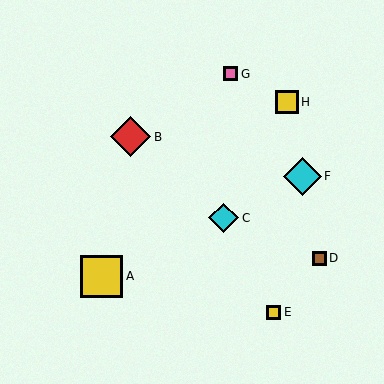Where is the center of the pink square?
The center of the pink square is at (231, 74).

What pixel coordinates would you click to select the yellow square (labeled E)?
Click at (274, 312) to select the yellow square E.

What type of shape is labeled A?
Shape A is a yellow square.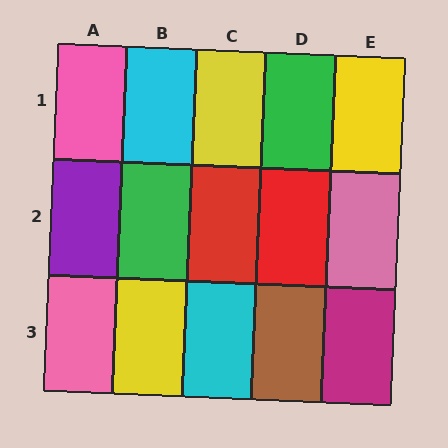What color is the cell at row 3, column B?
Yellow.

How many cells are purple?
1 cell is purple.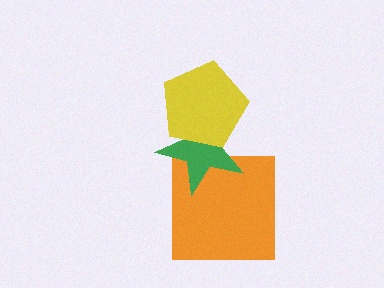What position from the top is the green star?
The green star is 2nd from the top.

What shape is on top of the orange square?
The green star is on top of the orange square.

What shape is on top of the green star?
The yellow pentagon is on top of the green star.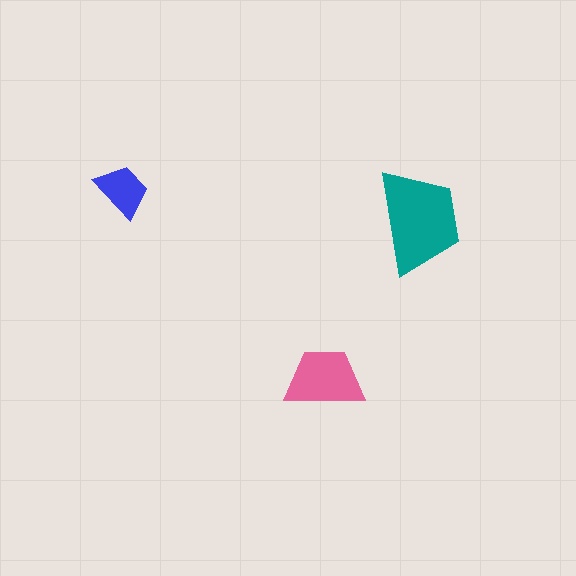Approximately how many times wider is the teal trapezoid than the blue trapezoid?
About 2 times wider.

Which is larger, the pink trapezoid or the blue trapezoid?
The pink one.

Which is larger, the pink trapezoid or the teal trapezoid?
The teal one.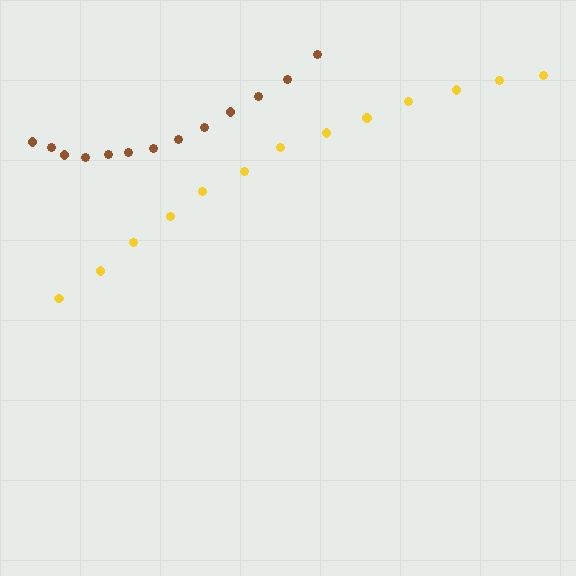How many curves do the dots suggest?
There are 2 distinct paths.